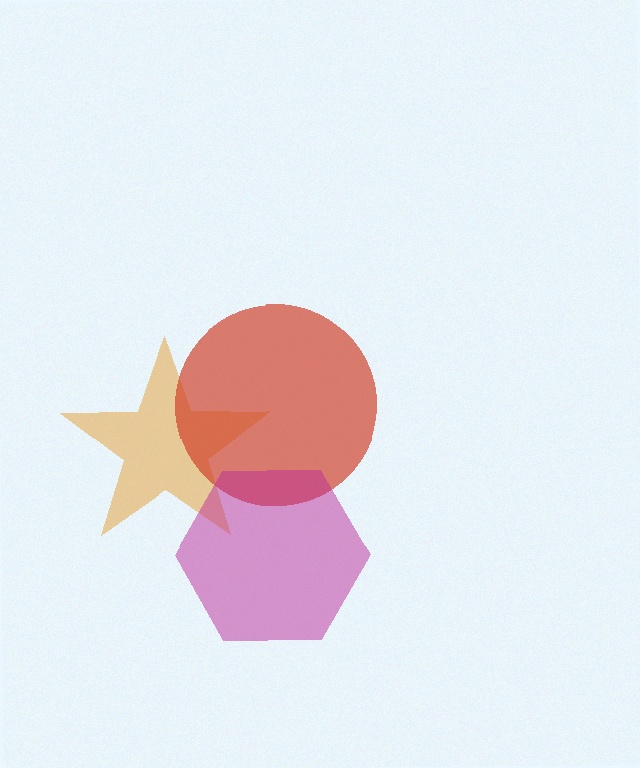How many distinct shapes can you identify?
There are 3 distinct shapes: an orange star, a red circle, a magenta hexagon.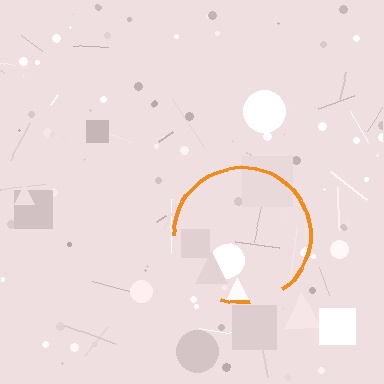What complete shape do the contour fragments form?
The contour fragments form a circle.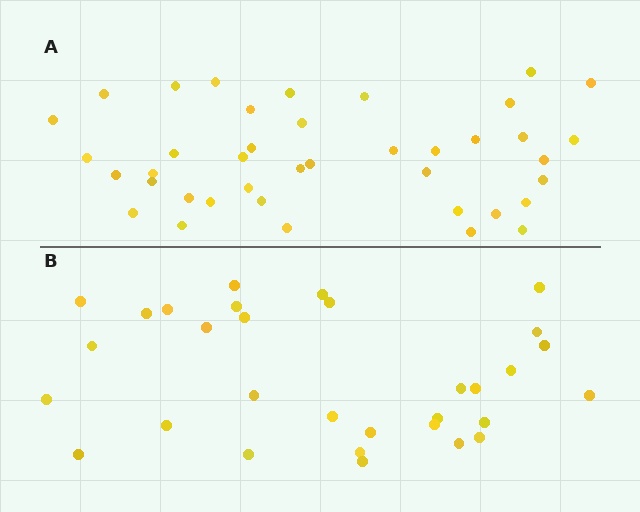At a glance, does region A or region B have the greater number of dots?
Region A (the top region) has more dots.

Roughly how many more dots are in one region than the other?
Region A has roughly 8 or so more dots than region B.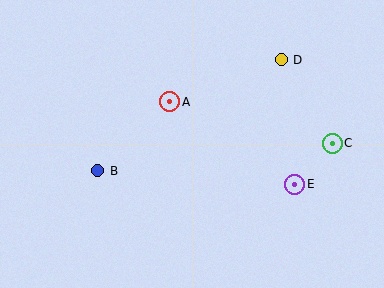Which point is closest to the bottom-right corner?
Point E is closest to the bottom-right corner.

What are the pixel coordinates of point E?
Point E is at (295, 184).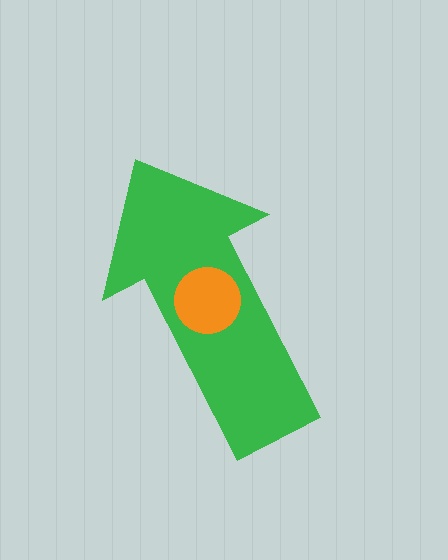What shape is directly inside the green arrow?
The orange circle.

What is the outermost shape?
The green arrow.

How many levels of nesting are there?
2.